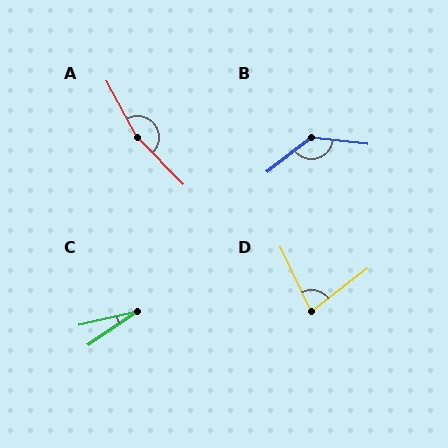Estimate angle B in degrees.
Approximately 135 degrees.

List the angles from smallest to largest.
C (20°), D (78°), B (135°), A (164°).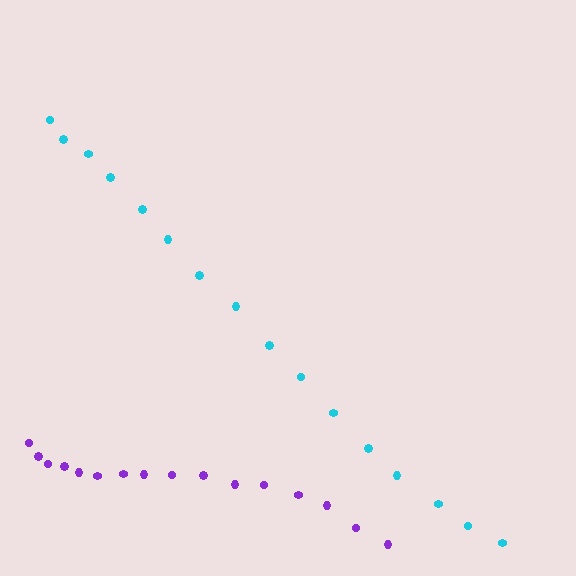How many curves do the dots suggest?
There are 2 distinct paths.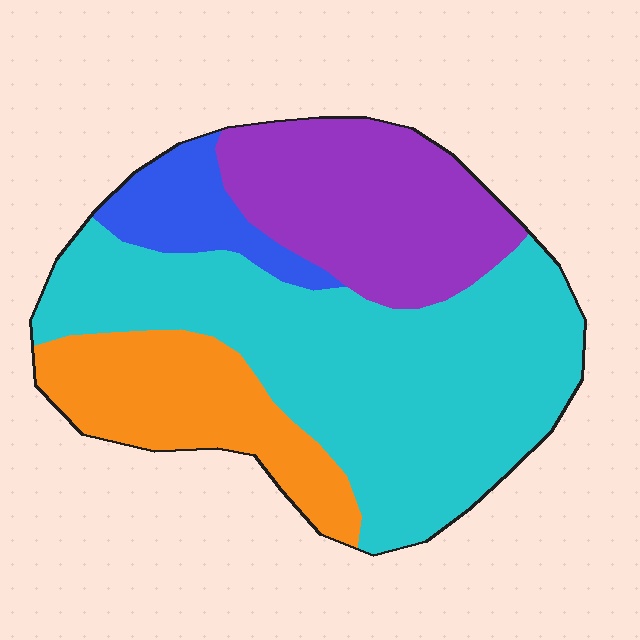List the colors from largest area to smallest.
From largest to smallest: cyan, purple, orange, blue.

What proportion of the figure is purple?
Purple covers roughly 25% of the figure.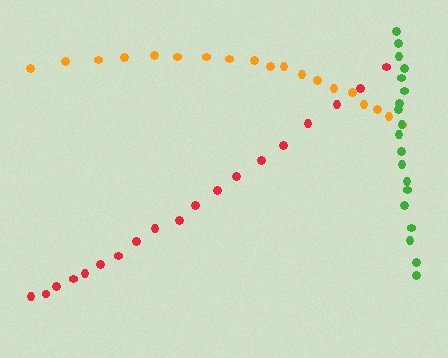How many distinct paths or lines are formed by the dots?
There are 3 distinct paths.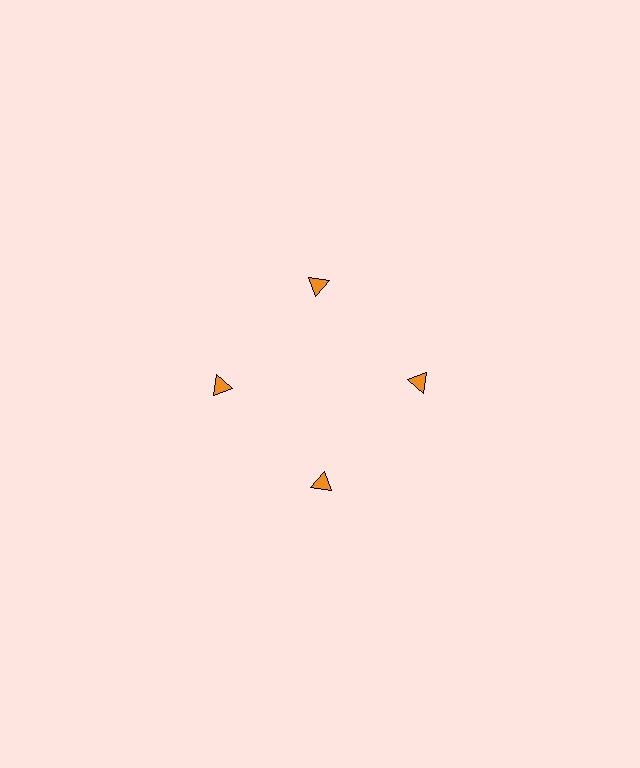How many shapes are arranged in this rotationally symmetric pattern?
There are 4 shapes, arranged in 4 groups of 1.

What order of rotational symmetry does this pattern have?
This pattern has 4-fold rotational symmetry.